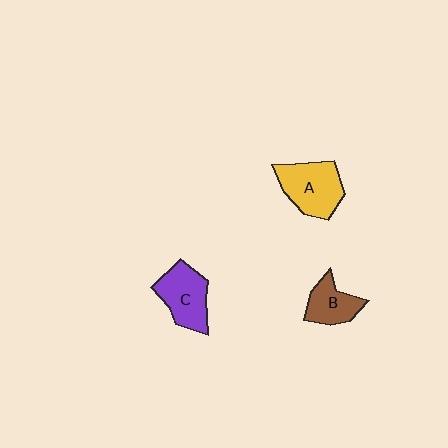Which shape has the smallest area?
Shape B (brown).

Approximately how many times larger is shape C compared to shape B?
Approximately 1.4 times.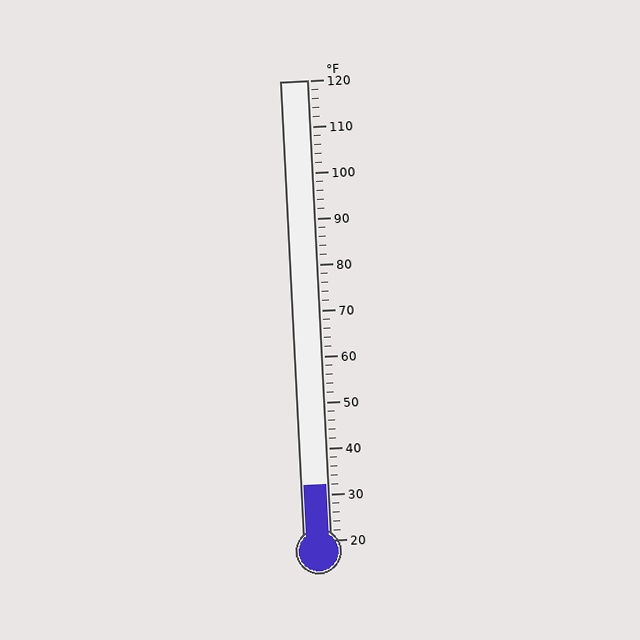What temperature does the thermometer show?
The thermometer shows approximately 32°F.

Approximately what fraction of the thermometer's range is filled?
The thermometer is filled to approximately 10% of its range.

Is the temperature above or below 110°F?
The temperature is below 110°F.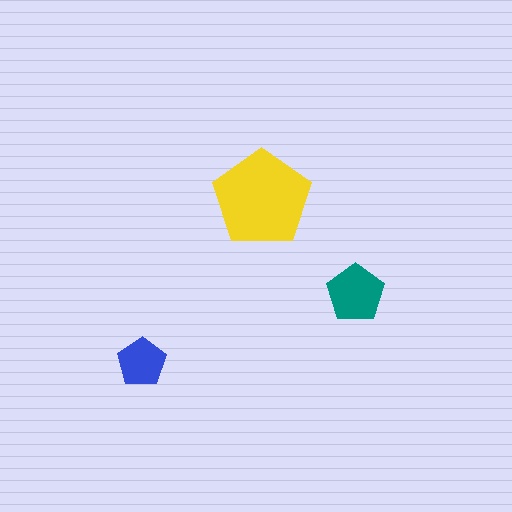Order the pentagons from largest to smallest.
the yellow one, the teal one, the blue one.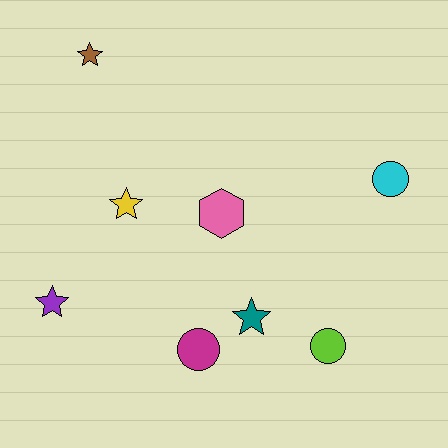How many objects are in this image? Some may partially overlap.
There are 8 objects.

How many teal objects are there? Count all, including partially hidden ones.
There is 1 teal object.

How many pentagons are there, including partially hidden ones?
There are no pentagons.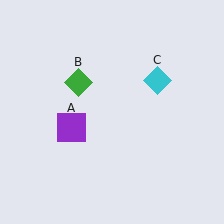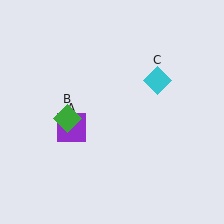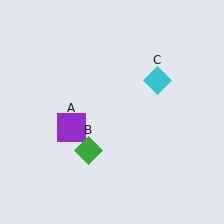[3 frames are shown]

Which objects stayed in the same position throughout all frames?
Purple square (object A) and cyan diamond (object C) remained stationary.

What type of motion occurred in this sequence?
The green diamond (object B) rotated counterclockwise around the center of the scene.